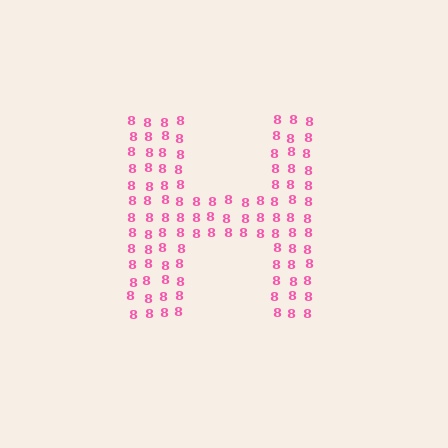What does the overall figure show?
The overall figure shows the letter H.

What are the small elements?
The small elements are digit 8's.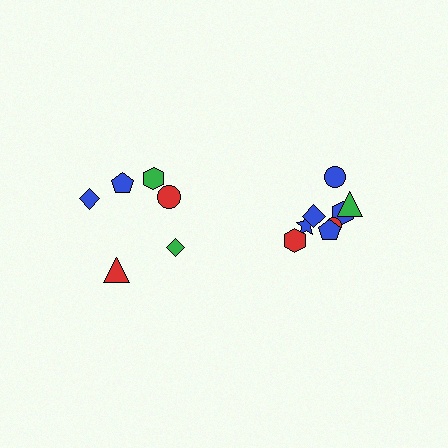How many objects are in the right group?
There are 8 objects.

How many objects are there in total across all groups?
There are 14 objects.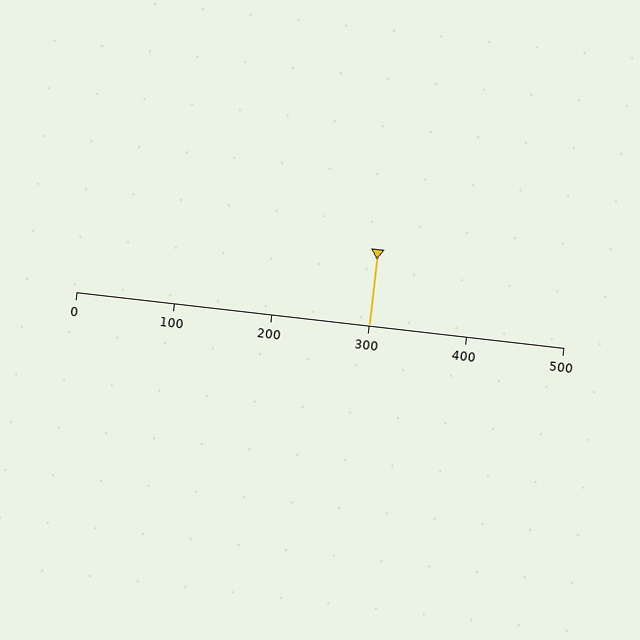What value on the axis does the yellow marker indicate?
The marker indicates approximately 300.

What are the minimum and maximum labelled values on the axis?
The axis runs from 0 to 500.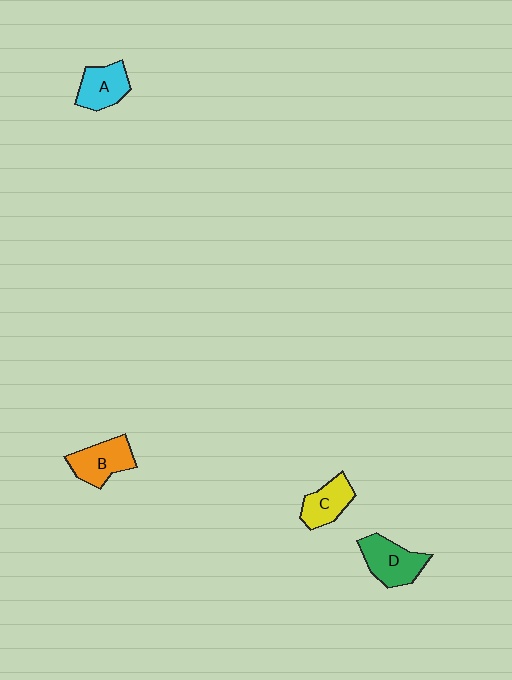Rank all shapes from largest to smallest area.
From largest to smallest: D (green), B (orange), A (cyan), C (yellow).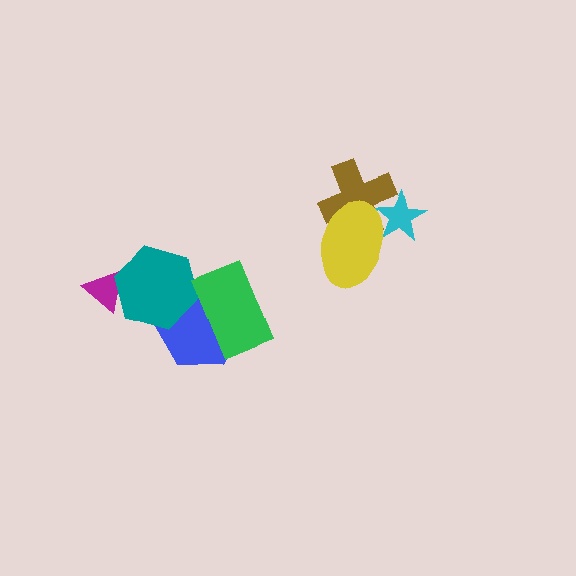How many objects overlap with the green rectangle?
1 object overlaps with the green rectangle.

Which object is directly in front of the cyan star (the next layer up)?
The brown cross is directly in front of the cyan star.